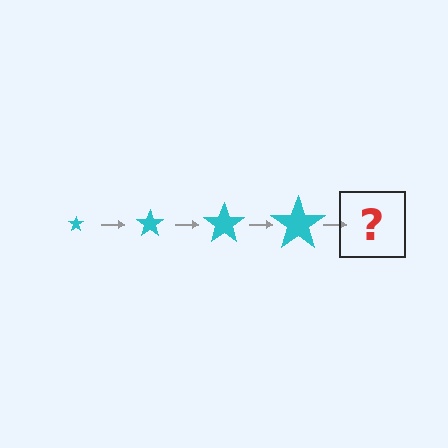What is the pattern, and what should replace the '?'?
The pattern is that the star gets progressively larger each step. The '?' should be a cyan star, larger than the previous one.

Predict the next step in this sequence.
The next step is a cyan star, larger than the previous one.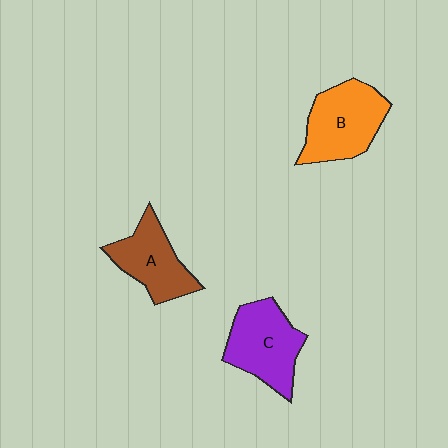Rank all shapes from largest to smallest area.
From largest to smallest: B (orange), C (purple), A (brown).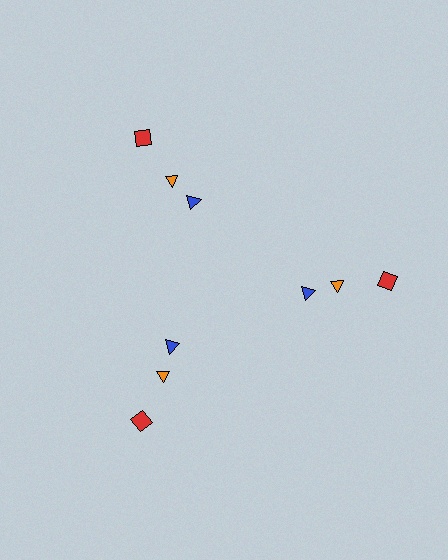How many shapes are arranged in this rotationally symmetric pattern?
There are 9 shapes, arranged in 3 groups of 3.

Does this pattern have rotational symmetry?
Yes, this pattern has 3-fold rotational symmetry. It looks the same after rotating 120 degrees around the center.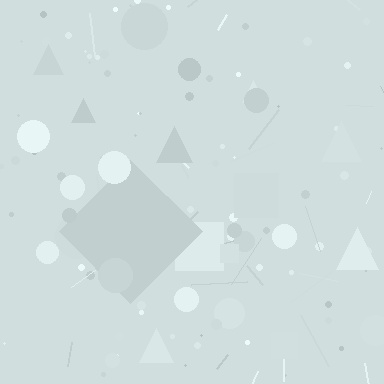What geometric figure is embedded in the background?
A diamond is embedded in the background.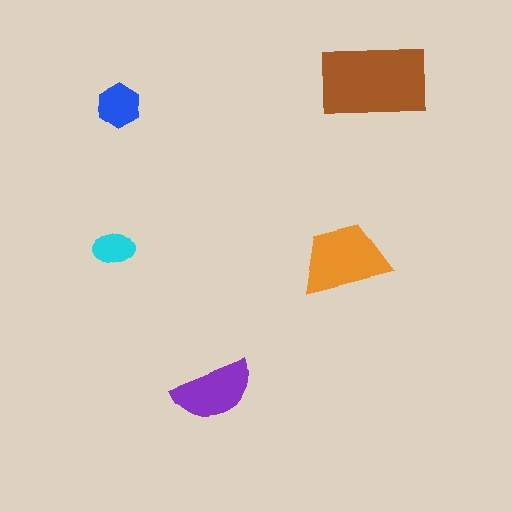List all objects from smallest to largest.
The cyan ellipse, the blue hexagon, the purple semicircle, the orange trapezoid, the brown rectangle.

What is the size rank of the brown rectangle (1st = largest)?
1st.